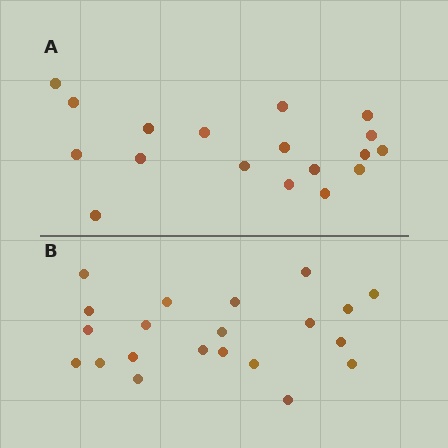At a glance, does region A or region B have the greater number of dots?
Region B (the bottom region) has more dots.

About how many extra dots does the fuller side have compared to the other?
Region B has just a few more — roughly 2 or 3 more dots than region A.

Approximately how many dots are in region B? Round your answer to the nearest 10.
About 20 dots. (The exact count is 21, which rounds to 20.)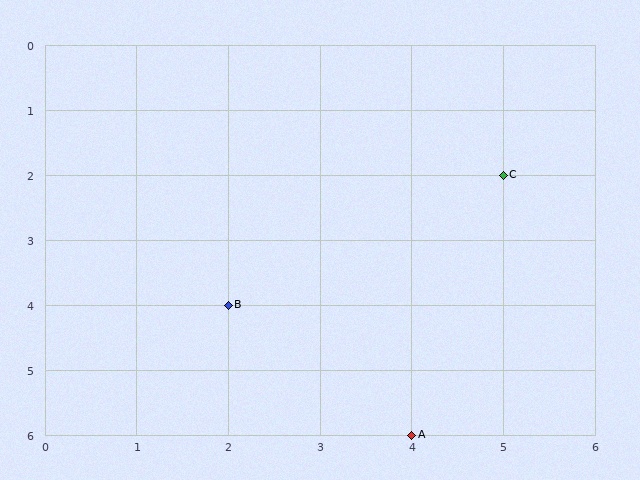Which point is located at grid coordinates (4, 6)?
Point A is at (4, 6).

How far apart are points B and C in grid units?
Points B and C are 3 columns and 2 rows apart (about 3.6 grid units diagonally).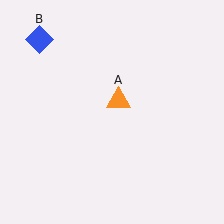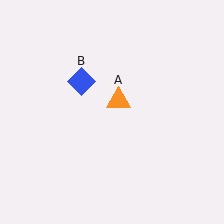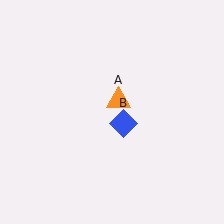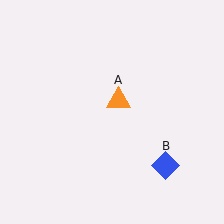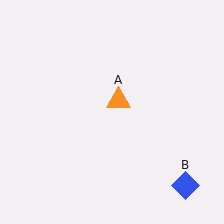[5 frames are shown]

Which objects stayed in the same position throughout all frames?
Orange triangle (object A) remained stationary.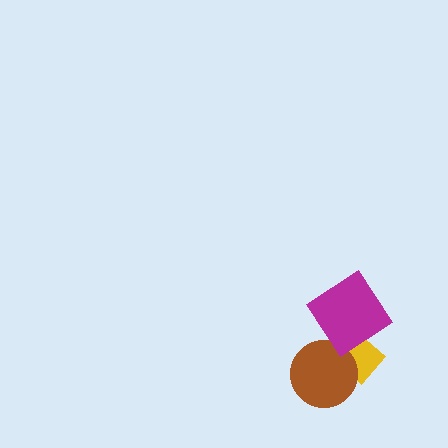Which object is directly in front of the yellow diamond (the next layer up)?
The brown circle is directly in front of the yellow diamond.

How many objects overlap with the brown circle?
2 objects overlap with the brown circle.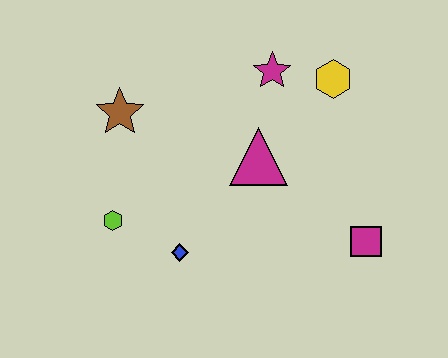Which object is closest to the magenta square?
The magenta triangle is closest to the magenta square.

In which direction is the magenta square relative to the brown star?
The magenta square is to the right of the brown star.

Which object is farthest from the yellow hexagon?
The lime hexagon is farthest from the yellow hexagon.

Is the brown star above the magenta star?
No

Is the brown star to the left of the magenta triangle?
Yes